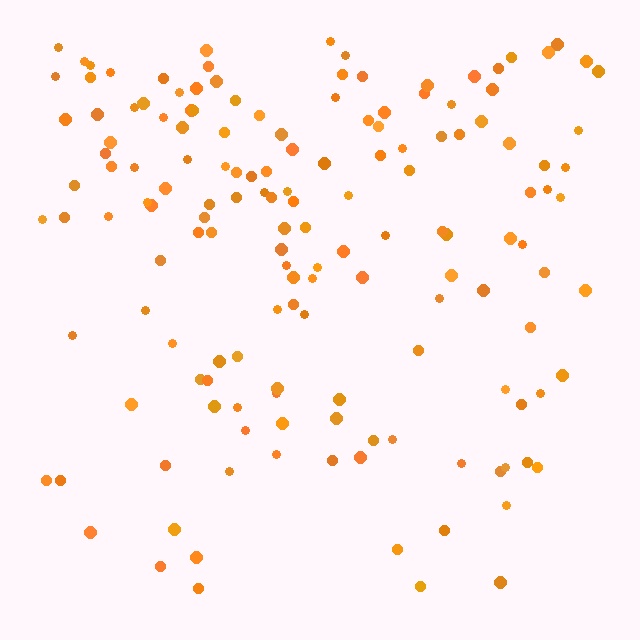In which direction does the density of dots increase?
From bottom to top, with the top side densest.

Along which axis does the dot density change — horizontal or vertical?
Vertical.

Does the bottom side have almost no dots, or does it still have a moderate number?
Still a moderate number, just noticeably fewer than the top.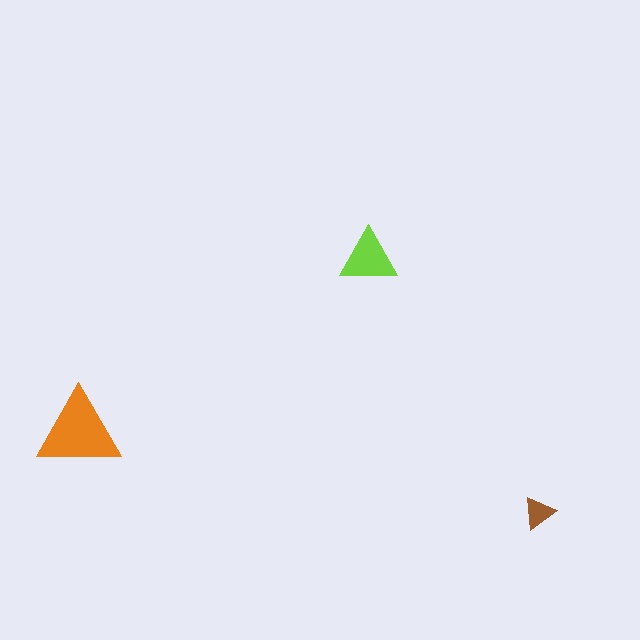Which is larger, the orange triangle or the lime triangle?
The orange one.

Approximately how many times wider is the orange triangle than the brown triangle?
About 2.5 times wider.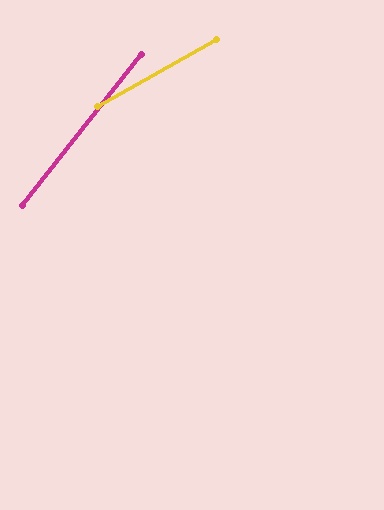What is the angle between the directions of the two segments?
Approximately 22 degrees.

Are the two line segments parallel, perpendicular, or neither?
Neither parallel nor perpendicular — they differ by about 22°.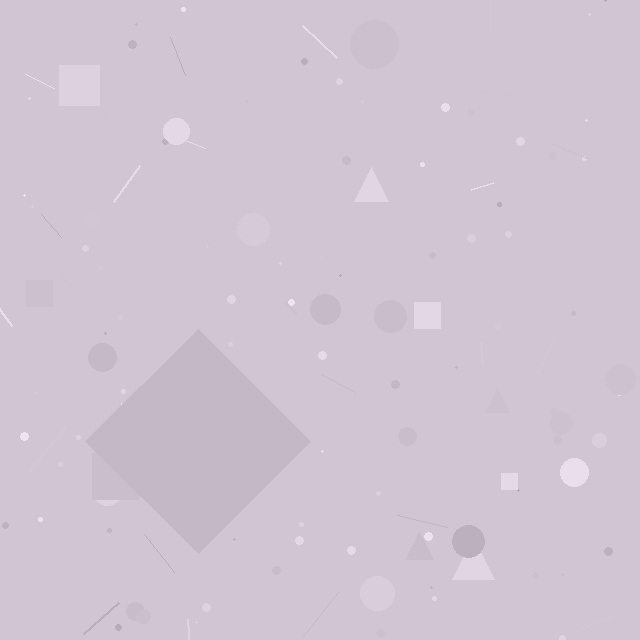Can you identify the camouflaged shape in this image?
The camouflaged shape is a diamond.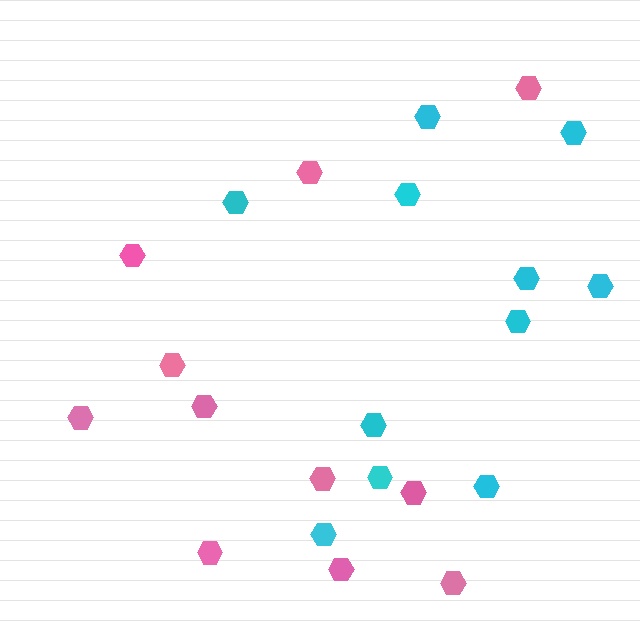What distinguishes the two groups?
There are 2 groups: one group of pink hexagons (11) and one group of cyan hexagons (11).